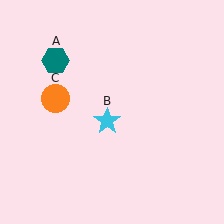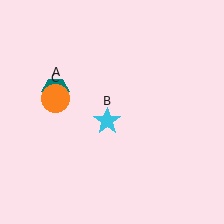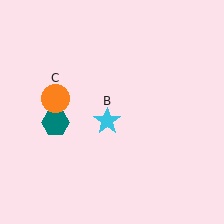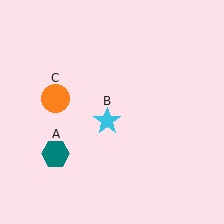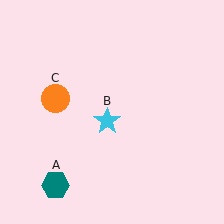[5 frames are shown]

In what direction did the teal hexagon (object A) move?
The teal hexagon (object A) moved down.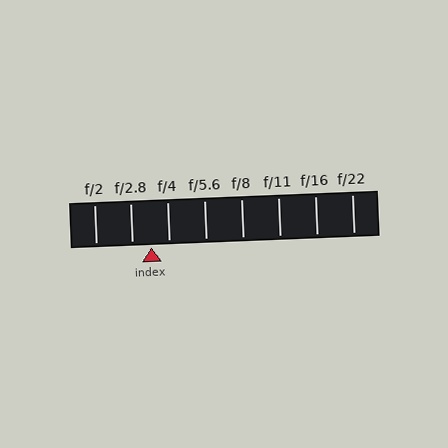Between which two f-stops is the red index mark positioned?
The index mark is between f/2.8 and f/4.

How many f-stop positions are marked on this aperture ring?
There are 8 f-stop positions marked.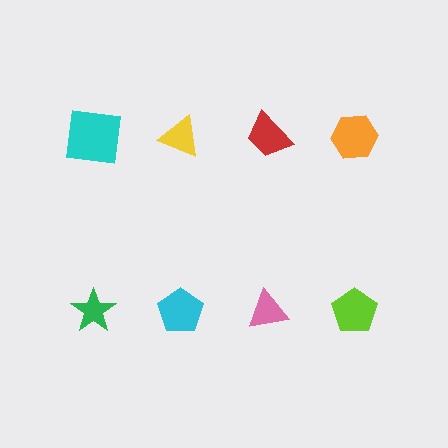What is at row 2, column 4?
A lime pentagon.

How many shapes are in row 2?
4 shapes.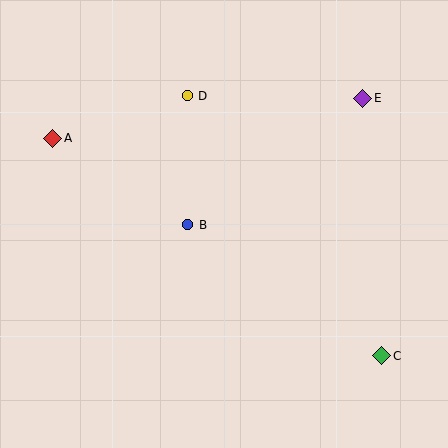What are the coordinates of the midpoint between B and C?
The midpoint between B and C is at (285, 290).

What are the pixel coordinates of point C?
Point C is at (382, 356).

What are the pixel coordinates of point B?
Point B is at (188, 225).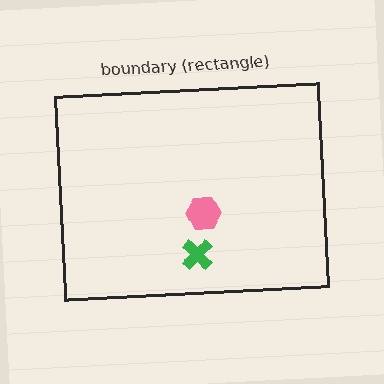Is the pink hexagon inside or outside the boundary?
Inside.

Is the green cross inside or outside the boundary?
Inside.